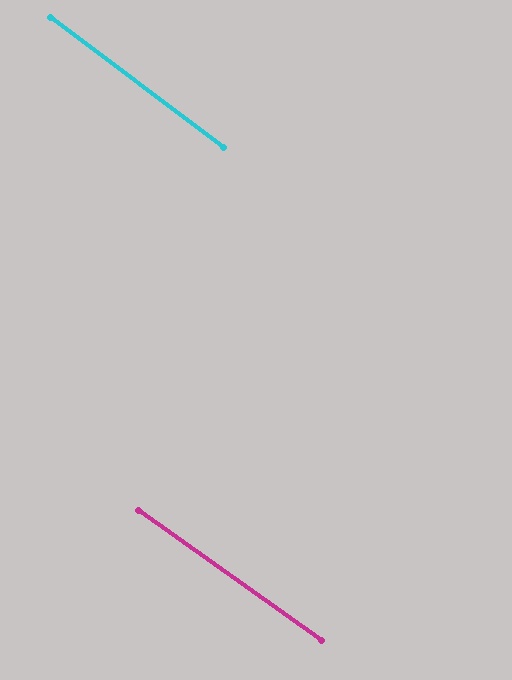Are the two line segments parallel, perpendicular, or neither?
Parallel — their directions differ by only 1.3°.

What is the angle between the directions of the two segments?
Approximately 1 degree.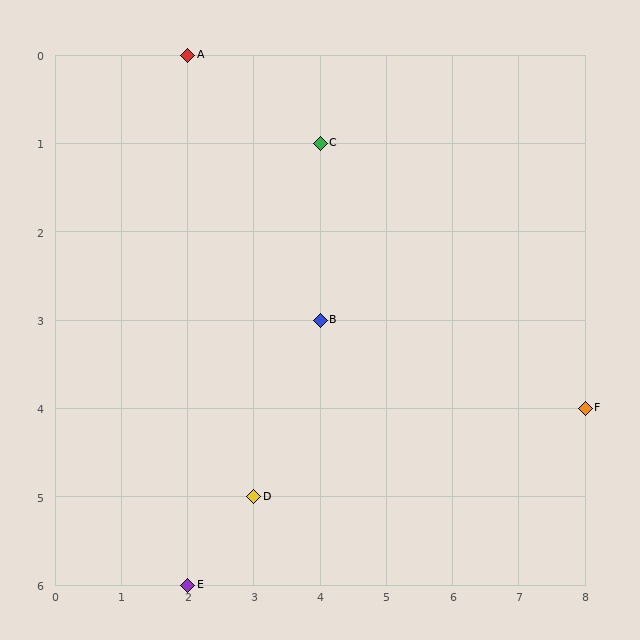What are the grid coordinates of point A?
Point A is at grid coordinates (2, 0).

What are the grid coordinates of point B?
Point B is at grid coordinates (4, 3).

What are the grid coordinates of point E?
Point E is at grid coordinates (2, 6).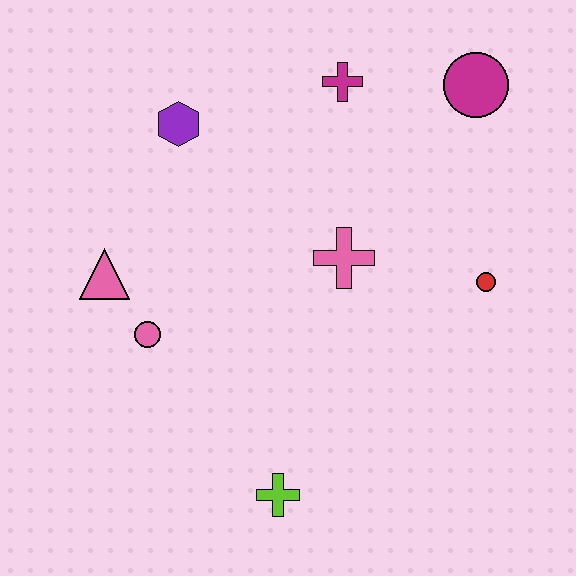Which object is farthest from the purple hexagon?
The lime cross is farthest from the purple hexagon.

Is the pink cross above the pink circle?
Yes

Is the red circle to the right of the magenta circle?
Yes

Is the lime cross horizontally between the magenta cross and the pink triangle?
Yes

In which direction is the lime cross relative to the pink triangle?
The lime cross is below the pink triangle.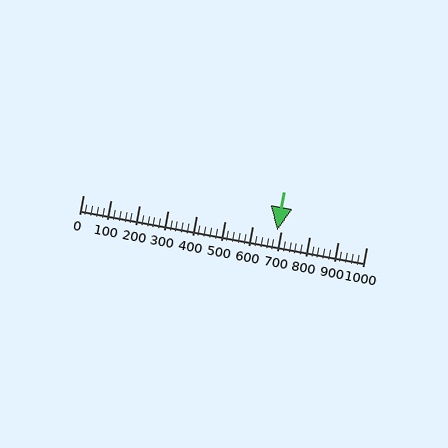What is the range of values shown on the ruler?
The ruler shows values from 0 to 1000.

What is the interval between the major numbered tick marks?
The major tick marks are spaced 100 units apart.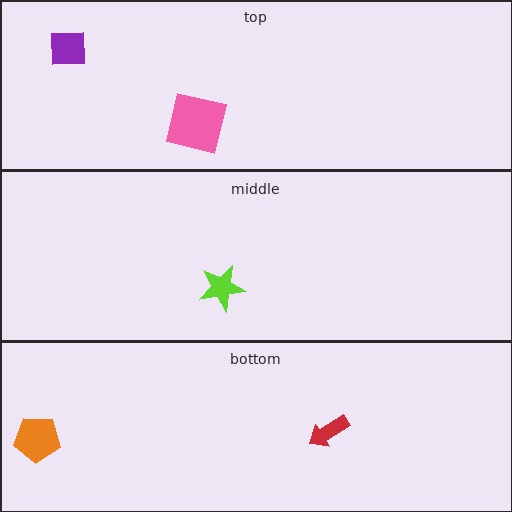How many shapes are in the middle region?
1.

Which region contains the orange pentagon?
The bottom region.